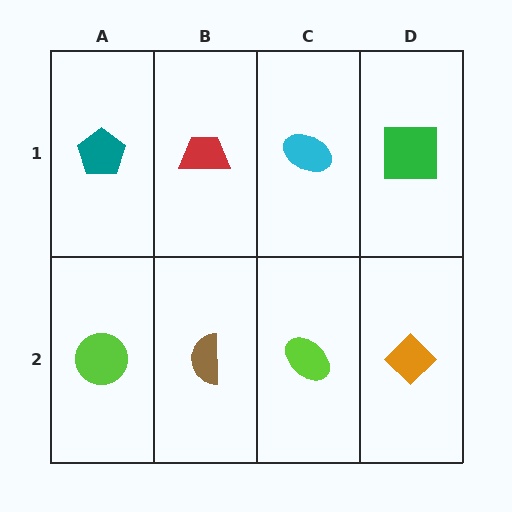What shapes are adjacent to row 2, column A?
A teal pentagon (row 1, column A), a brown semicircle (row 2, column B).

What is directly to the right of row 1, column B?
A cyan ellipse.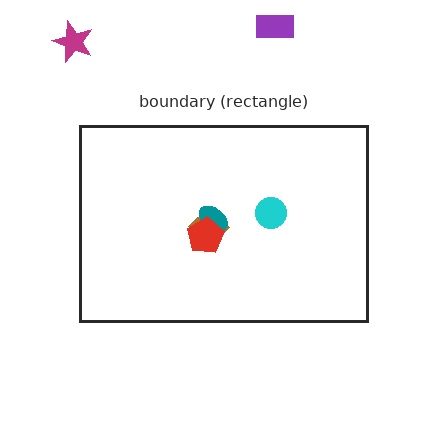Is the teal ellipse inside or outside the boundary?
Inside.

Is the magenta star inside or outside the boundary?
Outside.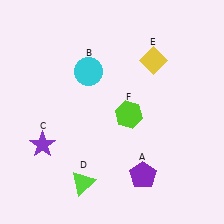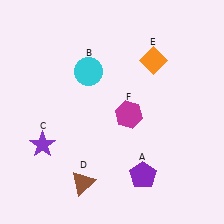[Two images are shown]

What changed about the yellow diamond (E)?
In Image 1, E is yellow. In Image 2, it changed to orange.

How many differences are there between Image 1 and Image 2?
There are 3 differences between the two images.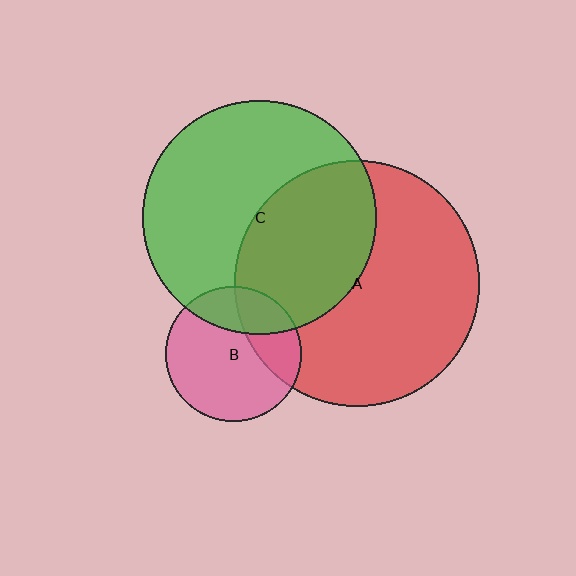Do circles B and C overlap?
Yes.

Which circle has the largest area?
Circle A (red).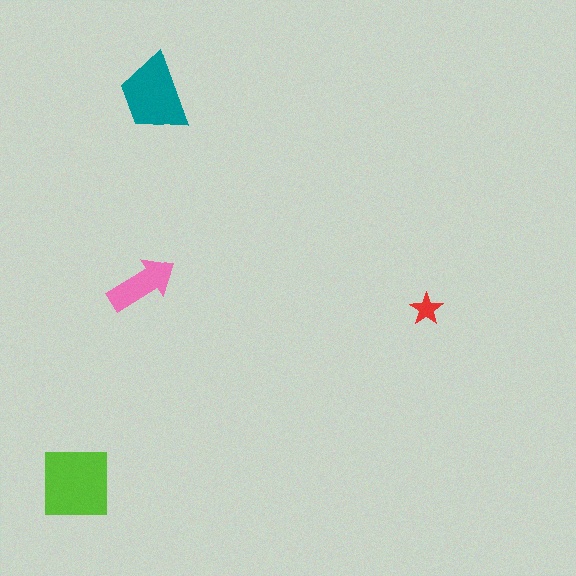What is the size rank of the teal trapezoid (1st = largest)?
2nd.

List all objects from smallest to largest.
The red star, the pink arrow, the teal trapezoid, the lime square.